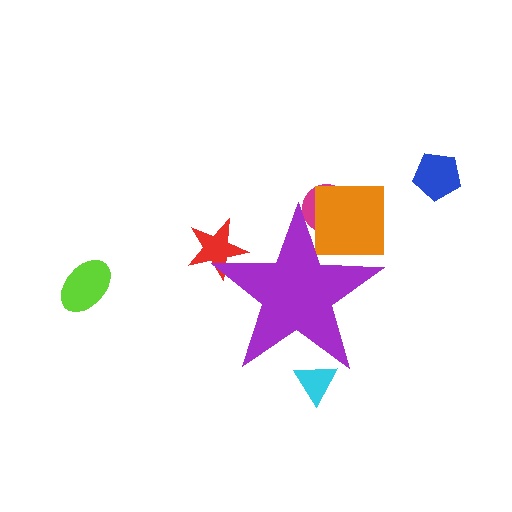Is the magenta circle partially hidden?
Yes, the magenta circle is partially hidden behind the purple star.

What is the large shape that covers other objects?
A purple star.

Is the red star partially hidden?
Yes, the red star is partially hidden behind the purple star.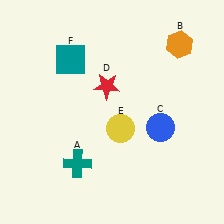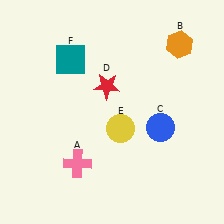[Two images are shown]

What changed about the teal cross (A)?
In Image 1, A is teal. In Image 2, it changed to pink.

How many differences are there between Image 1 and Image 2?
There is 1 difference between the two images.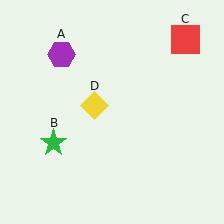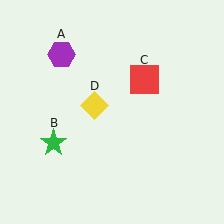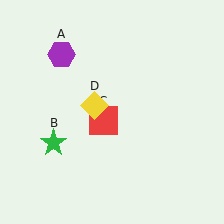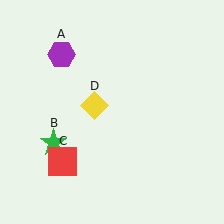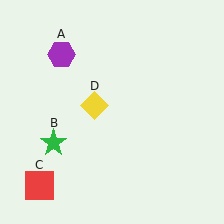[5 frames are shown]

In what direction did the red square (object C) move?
The red square (object C) moved down and to the left.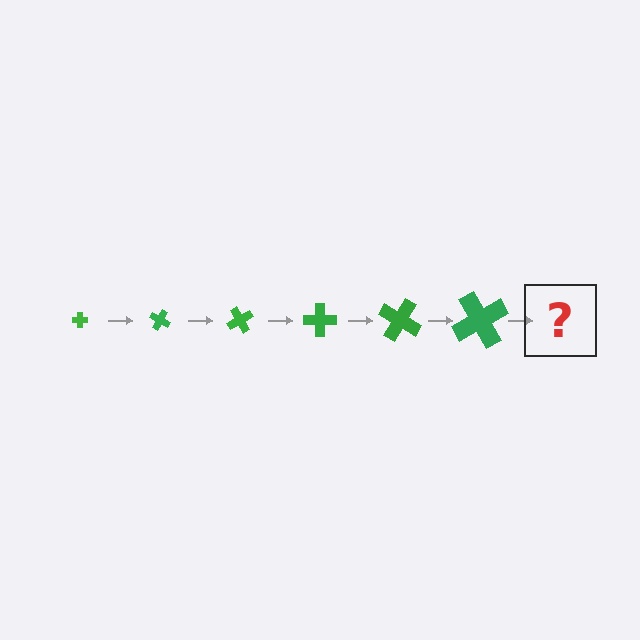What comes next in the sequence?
The next element should be a cross, larger than the previous one and rotated 180 degrees from the start.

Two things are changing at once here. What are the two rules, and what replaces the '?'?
The two rules are that the cross grows larger each step and it rotates 30 degrees each step. The '?' should be a cross, larger than the previous one and rotated 180 degrees from the start.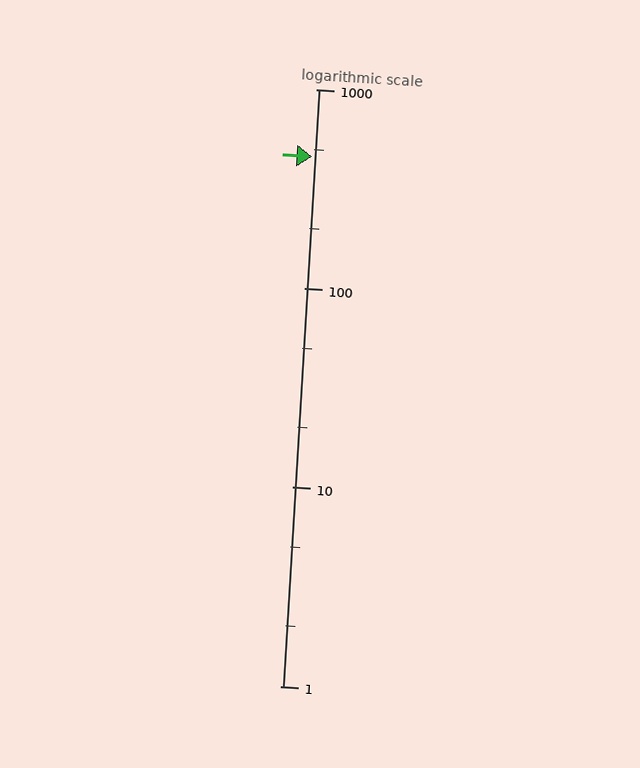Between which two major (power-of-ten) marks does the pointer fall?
The pointer is between 100 and 1000.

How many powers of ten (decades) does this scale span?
The scale spans 3 decades, from 1 to 1000.